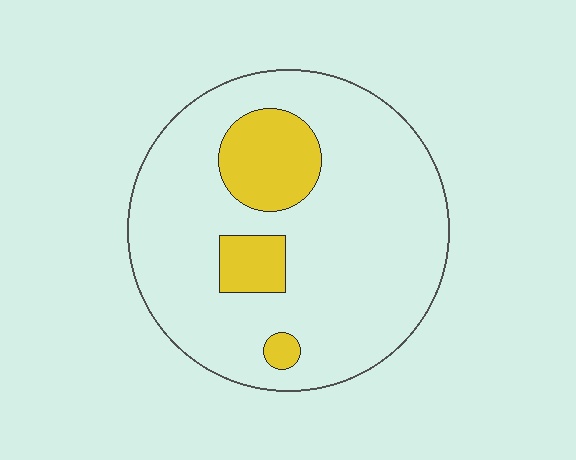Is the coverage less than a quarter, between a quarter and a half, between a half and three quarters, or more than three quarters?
Less than a quarter.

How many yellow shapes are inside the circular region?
3.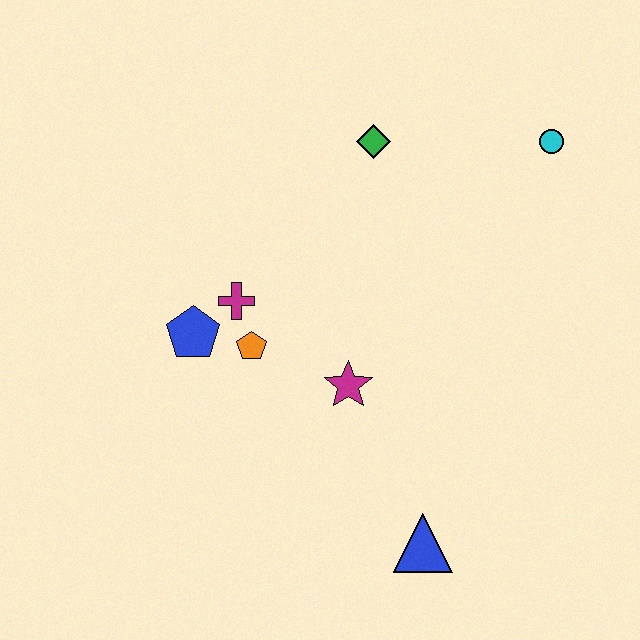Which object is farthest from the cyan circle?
The blue triangle is farthest from the cyan circle.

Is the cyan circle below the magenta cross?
No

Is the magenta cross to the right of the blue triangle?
No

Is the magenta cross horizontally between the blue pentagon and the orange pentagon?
Yes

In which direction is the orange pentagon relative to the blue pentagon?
The orange pentagon is to the right of the blue pentagon.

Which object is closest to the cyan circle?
The green diamond is closest to the cyan circle.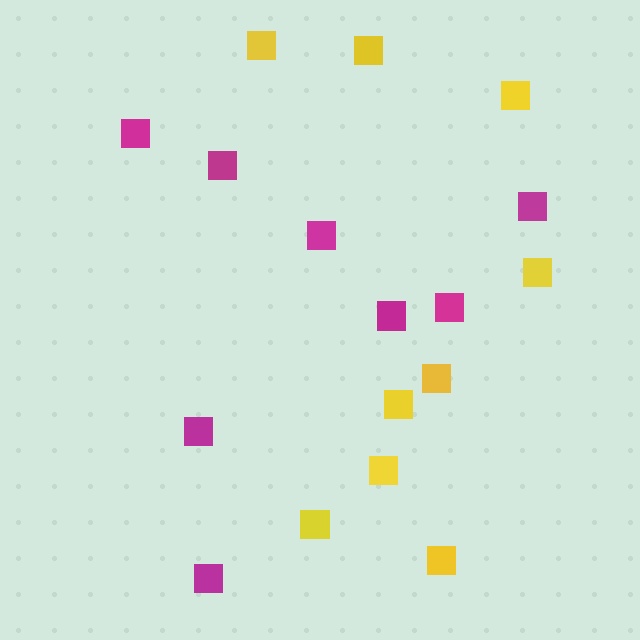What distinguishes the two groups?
There are 2 groups: one group of yellow squares (9) and one group of magenta squares (8).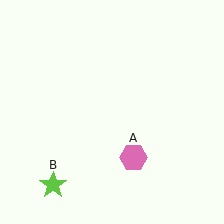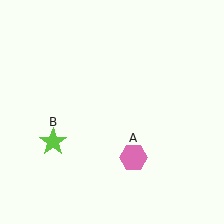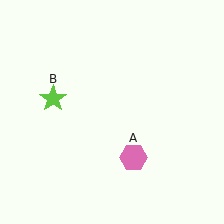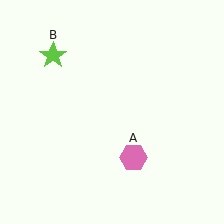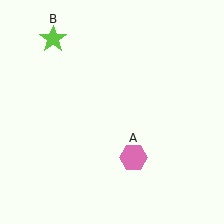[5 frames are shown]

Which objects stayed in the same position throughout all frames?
Pink hexagon (object A) remained stationary.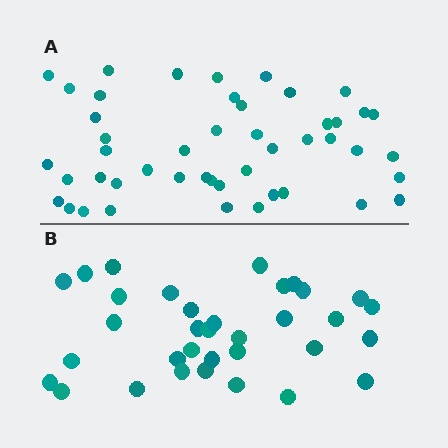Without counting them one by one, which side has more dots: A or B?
Region A (the top region) has more dots.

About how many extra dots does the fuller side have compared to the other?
Region A has approximately 15 more dots than region B.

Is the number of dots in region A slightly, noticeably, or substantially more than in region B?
Region A has noticeably more, but not dramatically so. The ratio is roughly 1.4 to 1.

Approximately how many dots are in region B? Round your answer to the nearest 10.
About 30 dots. (The exact count is 34, which rounds to 30.)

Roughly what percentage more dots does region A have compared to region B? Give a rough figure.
About 40% more.